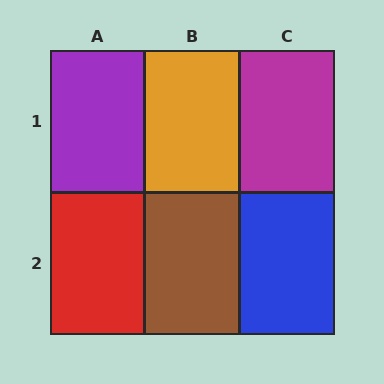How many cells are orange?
1 cell is orange.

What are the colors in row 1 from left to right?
Purple, orange, magenta.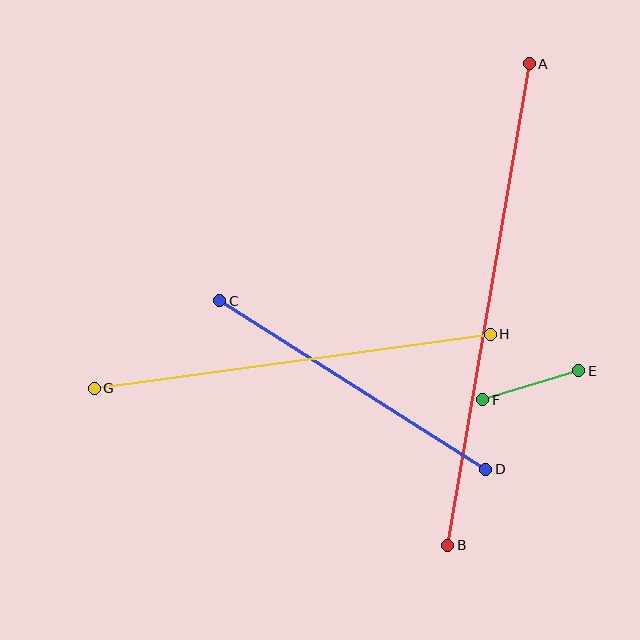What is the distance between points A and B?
The distance is approximately 488 pixels.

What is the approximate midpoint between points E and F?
The midpoint is at approximately (531, 385) pixels.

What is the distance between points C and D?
The distance is approximately 315 pixels.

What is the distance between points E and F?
The distance is approximately 100 pixels.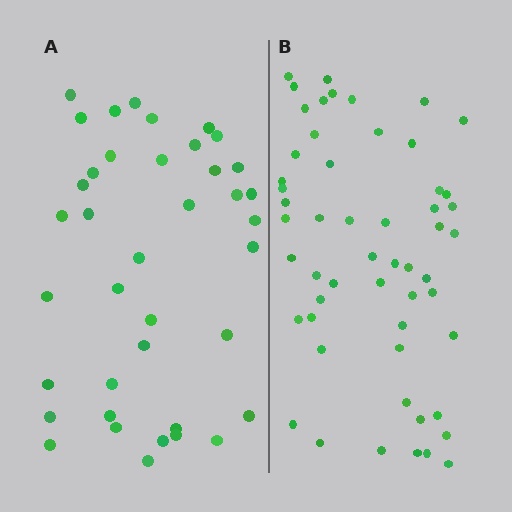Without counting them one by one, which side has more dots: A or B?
Region B (the right region) has more dots.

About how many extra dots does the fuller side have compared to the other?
Region B has approximately 15 more dots than region A.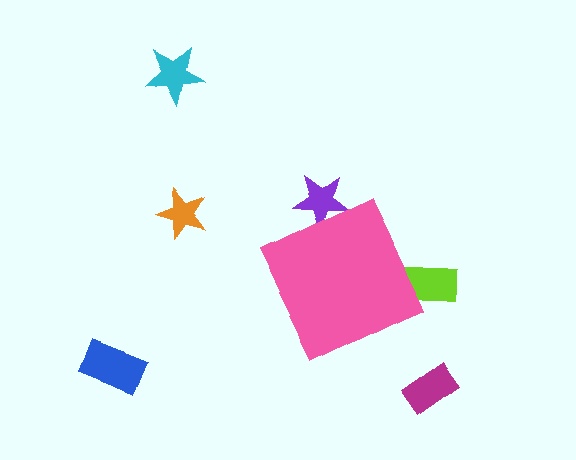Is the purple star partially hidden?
Yes, the purple star is partially hidden behind the pink diamond.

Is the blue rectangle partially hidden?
No, the blue rectangle is fully visible.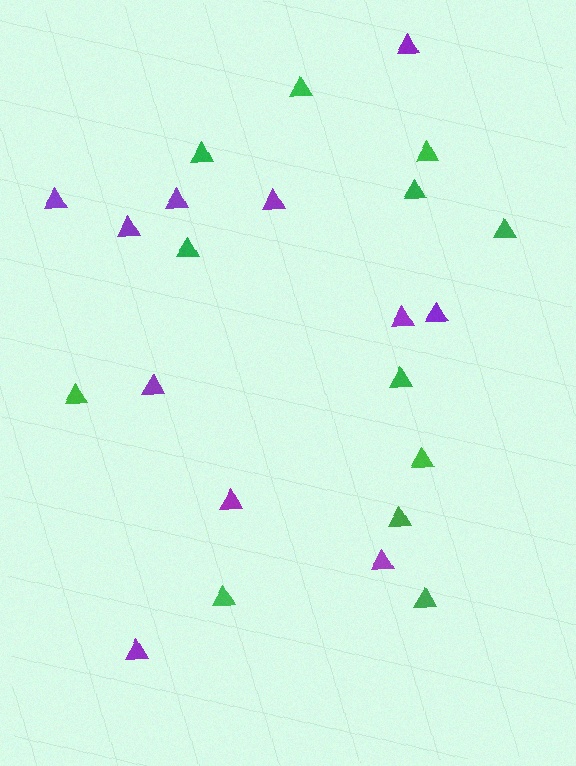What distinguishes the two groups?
There are 2 groups: one group of green triangles (12) and one group of purple triangles (11).